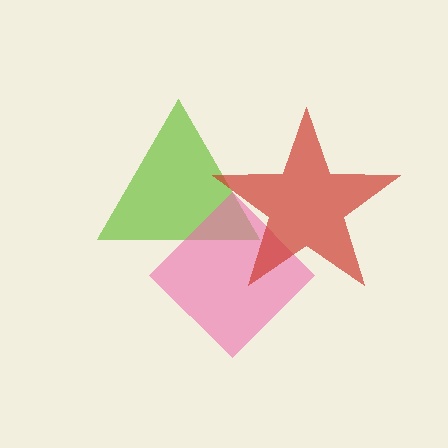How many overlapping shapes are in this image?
There are 3 overlapping shapes in the image.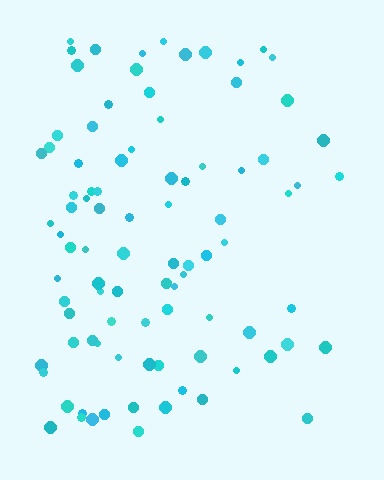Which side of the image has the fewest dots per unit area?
The right.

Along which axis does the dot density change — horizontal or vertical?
Horizontal.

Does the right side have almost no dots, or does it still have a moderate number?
Still a moderate number, just noticeably fewer than the left.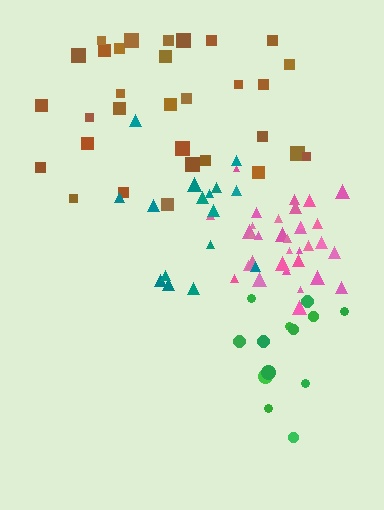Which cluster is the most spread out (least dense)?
Teal.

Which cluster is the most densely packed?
Pink.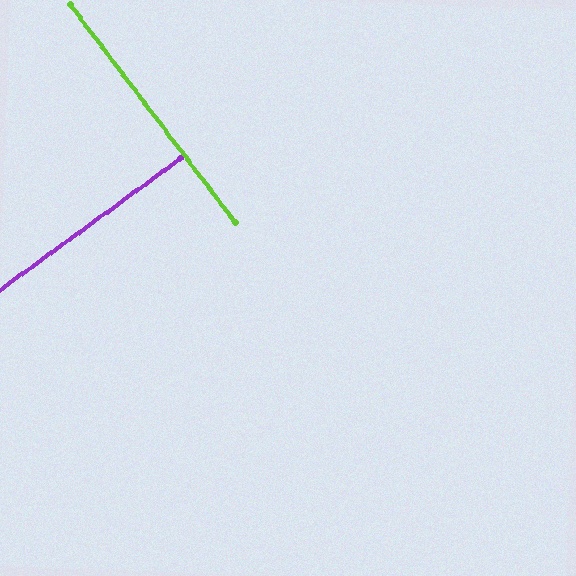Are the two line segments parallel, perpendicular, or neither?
Perpendicular — they meet at approximately 89°.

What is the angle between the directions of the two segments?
Approximately 89 degrees.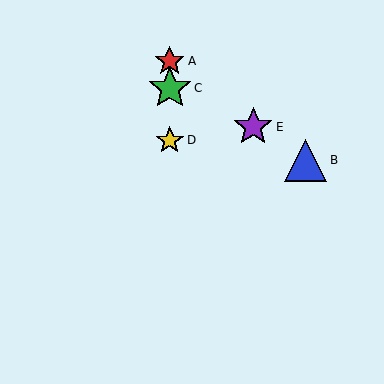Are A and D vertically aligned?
Yes, both are at x≈170.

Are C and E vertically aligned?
No, C is at x≈170 and E is at x≈253.